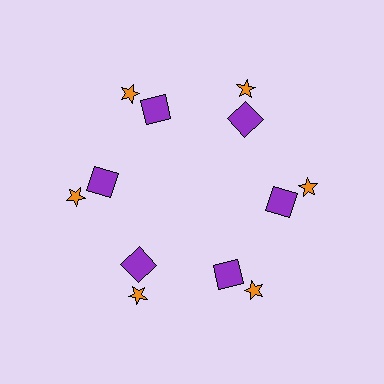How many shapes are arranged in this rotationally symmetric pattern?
There are 12 shapes, arranged in 6 groups of 2.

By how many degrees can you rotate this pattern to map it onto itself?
The pattern maps onto itself every 60 degrees of rotation.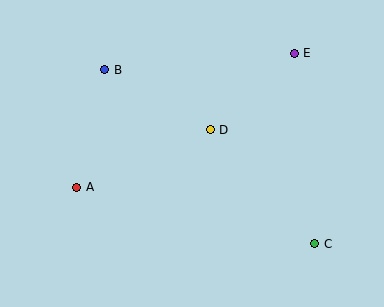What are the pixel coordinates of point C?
Point C is at (315, 244).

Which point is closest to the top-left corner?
Point B is closest to the top-left corner.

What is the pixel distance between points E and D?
The distance between E and D is 114 pixels.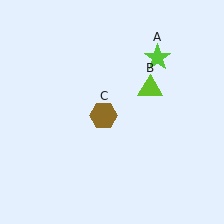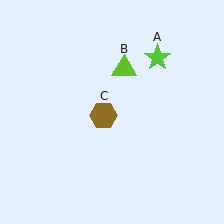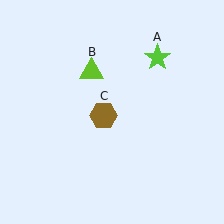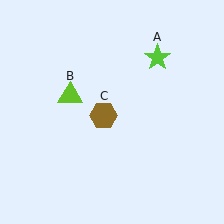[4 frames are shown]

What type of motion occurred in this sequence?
The lime triangle (object B) rotated counterclockwise around the center of the scene.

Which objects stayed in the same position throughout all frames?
Lime star (object A) and brown hexagon (object C) remained stationary.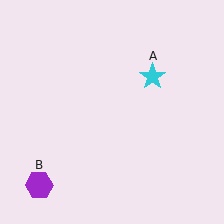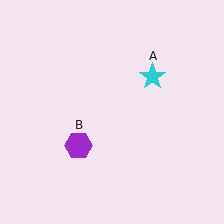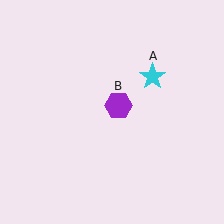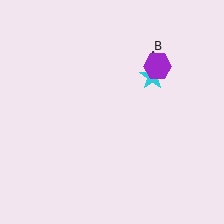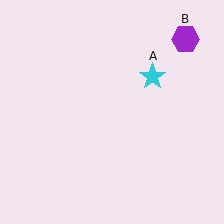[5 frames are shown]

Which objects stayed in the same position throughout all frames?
Cyan star (object A) remained stationary.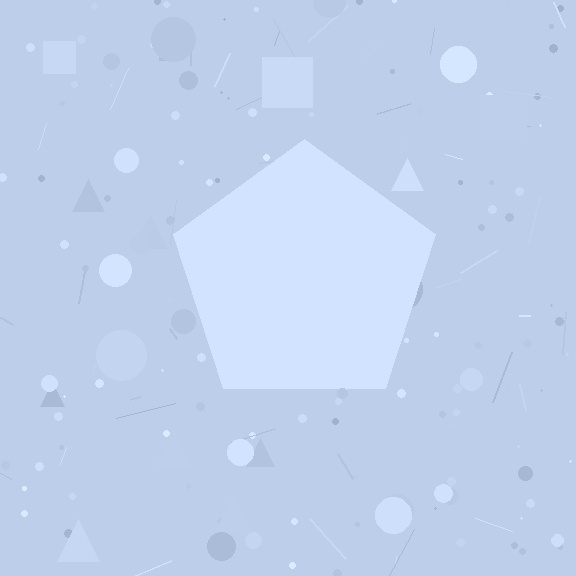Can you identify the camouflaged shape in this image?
The camouflaged shape is a pentagon.